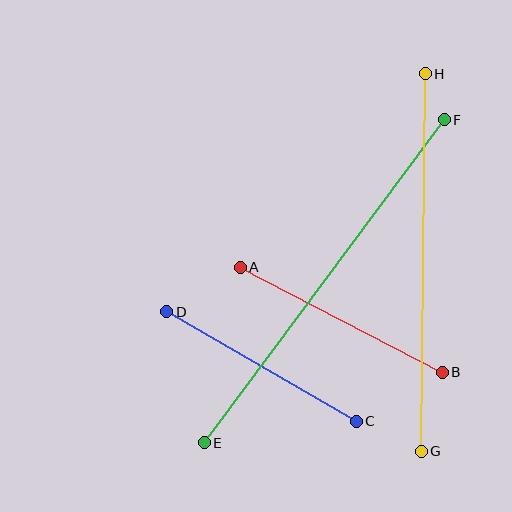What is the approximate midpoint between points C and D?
The midpoint is at approximately (261, 367) pixels.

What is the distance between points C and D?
The distance is approximately 218 pixels.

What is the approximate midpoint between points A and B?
The midpoint is at approximately (341, 320) pixels.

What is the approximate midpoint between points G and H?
The midpoint is at approximately (423, 262) pixels.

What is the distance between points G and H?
The distance is approximately 377 pixels.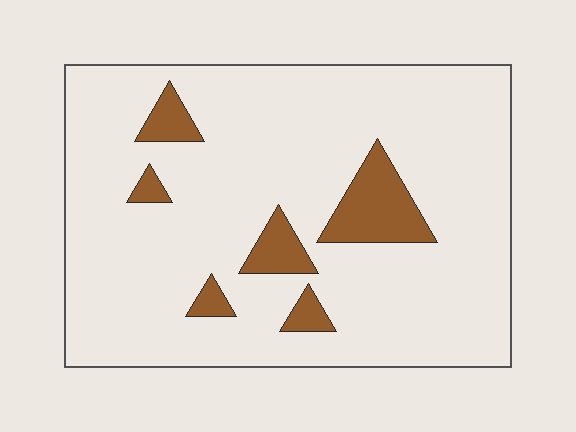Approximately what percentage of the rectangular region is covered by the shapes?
Approximately 10%.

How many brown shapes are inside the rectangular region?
6.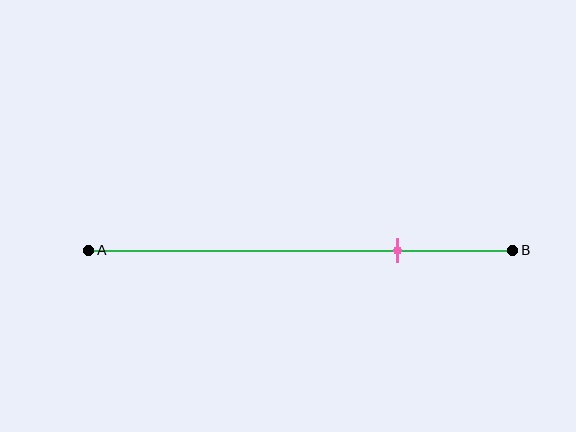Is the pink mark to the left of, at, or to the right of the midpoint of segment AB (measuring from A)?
The pink mark is to the right of the midpoint of segment AB.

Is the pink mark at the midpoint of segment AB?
No, the mark is at about 75% from A, not at the 50% midpoint.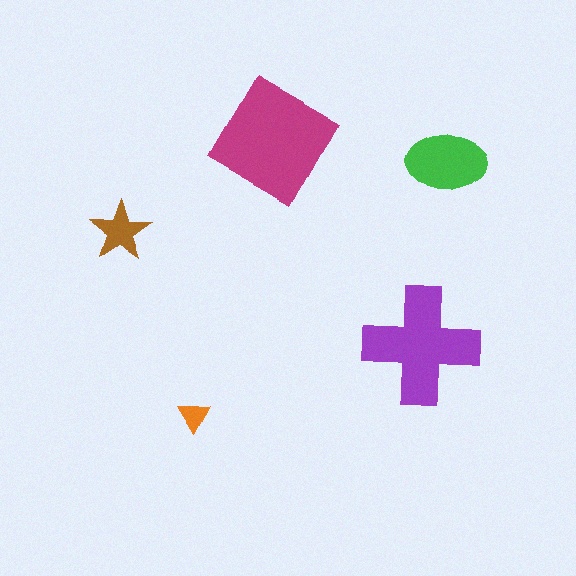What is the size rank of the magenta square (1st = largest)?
1st.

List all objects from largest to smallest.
The magenta square, the purple cross, the green ellipse, the brown star, the orange triangle.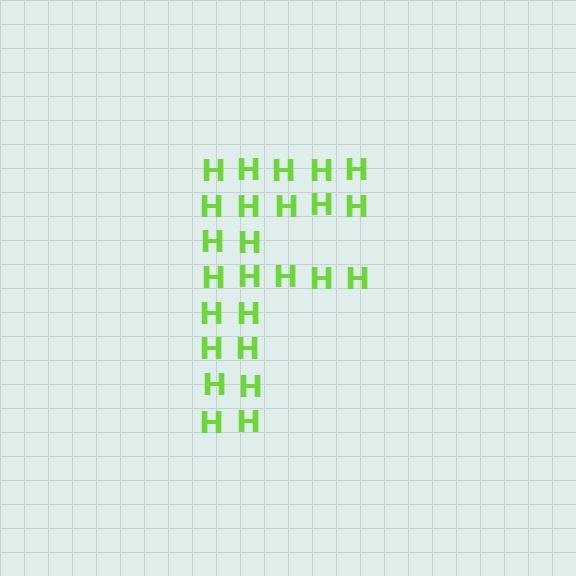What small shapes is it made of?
It is made of small letter H's.